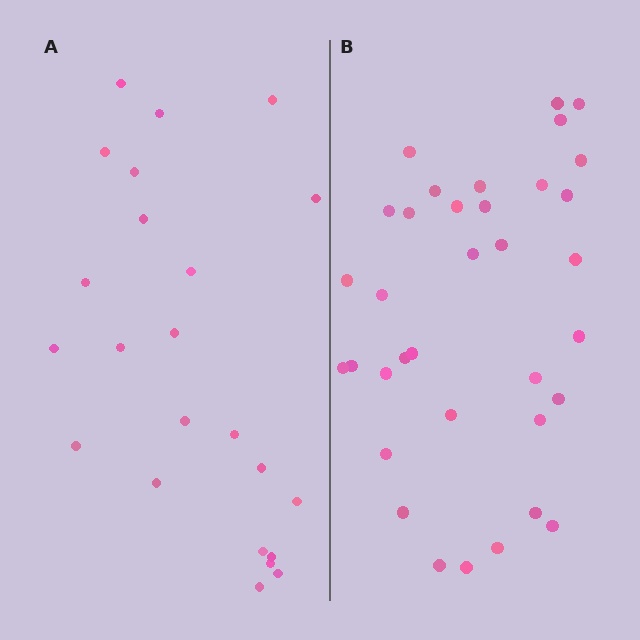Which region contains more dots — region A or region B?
Region B (the right region) has more dots.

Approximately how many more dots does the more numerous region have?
Region B has roughly 12 or so more dots than region A.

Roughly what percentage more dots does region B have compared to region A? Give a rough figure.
About 50% more.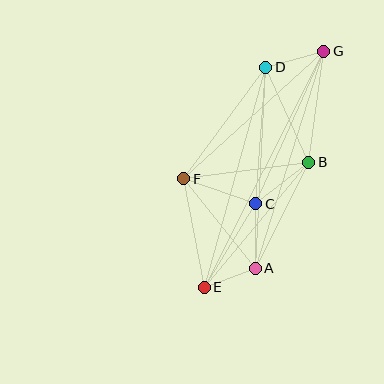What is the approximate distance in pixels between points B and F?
The distance between B and F is approximately 126 pixels.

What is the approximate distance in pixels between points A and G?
The distance between A and G is approximately 227 pixels.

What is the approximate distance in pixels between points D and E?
The distance between D and E is approximately 229 pixels.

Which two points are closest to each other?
Points A and E are closest to each other.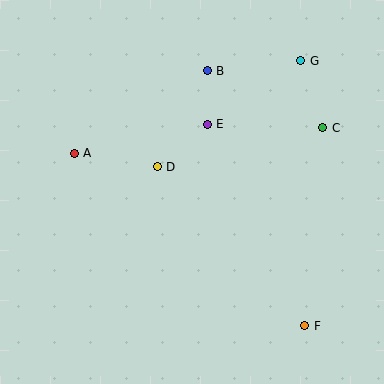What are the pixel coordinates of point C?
Point C is at (323, 128).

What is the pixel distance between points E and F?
The distance between E and F is 224 pixels.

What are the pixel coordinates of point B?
Point B is at (207, 71).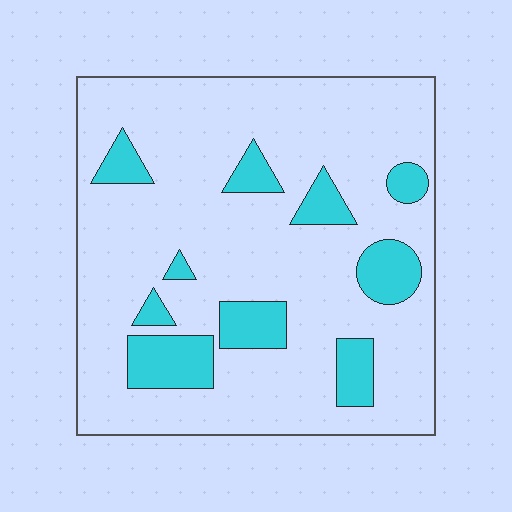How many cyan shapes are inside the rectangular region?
10.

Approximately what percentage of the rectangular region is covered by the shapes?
Approximately 15%.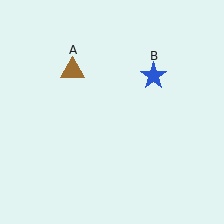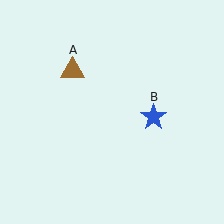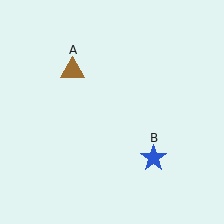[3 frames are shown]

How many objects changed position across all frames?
1 object changed position: blue star (object B).